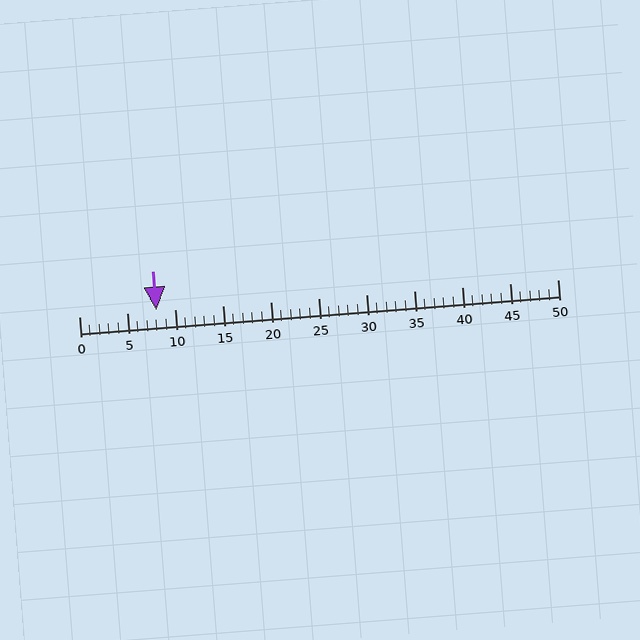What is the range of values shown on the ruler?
The ruler shows values from 0 to 50.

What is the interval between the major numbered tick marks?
The major tick marks are spaced 5 units apart.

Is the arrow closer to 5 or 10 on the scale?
The arrow is closer to 10.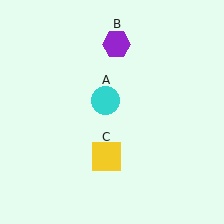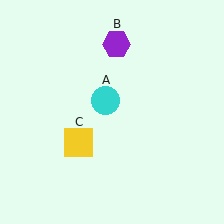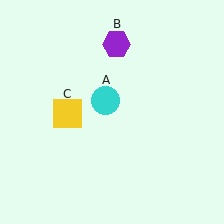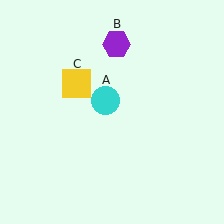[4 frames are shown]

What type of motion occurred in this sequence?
The yellow square (object C) rotated clockwise around the center of the scene.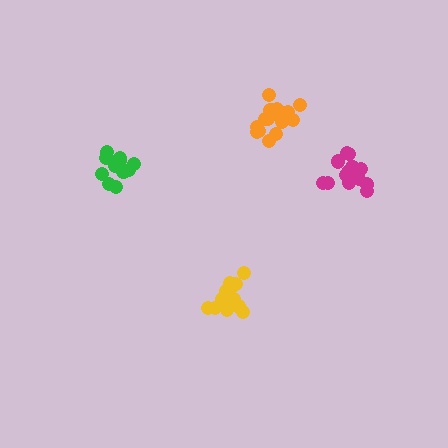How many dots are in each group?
Group 1: 15 dots, Group 2: 13 dots, Group 3: 19 dots, Group 4: 13 dots (60 total).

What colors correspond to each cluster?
The clusters are colored: yellow, green, orange, magenta.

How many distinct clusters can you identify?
There are 4 distinct clusters.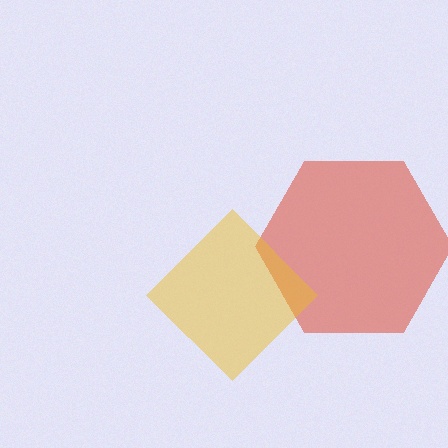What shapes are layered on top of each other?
The layered shapes are: a red hexagon, a yellow diamond.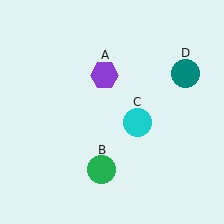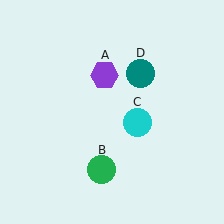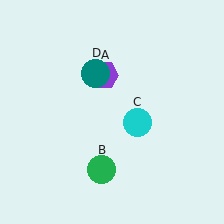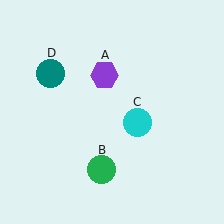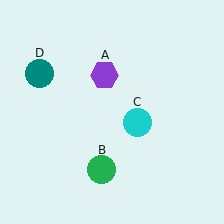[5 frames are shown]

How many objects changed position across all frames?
1 object changed position: teal circle (object D).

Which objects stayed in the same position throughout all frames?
Purple hexagon (object A) and green circle (object B) and cyan circle (object C) remained stationary.